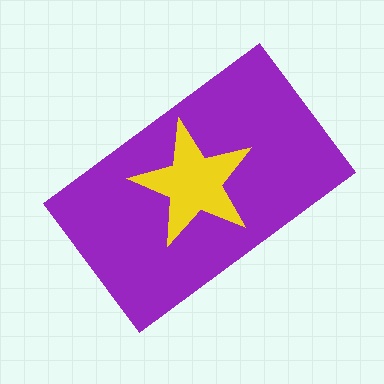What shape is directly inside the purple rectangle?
The yellow star.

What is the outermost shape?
The purple rectangle.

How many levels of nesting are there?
2.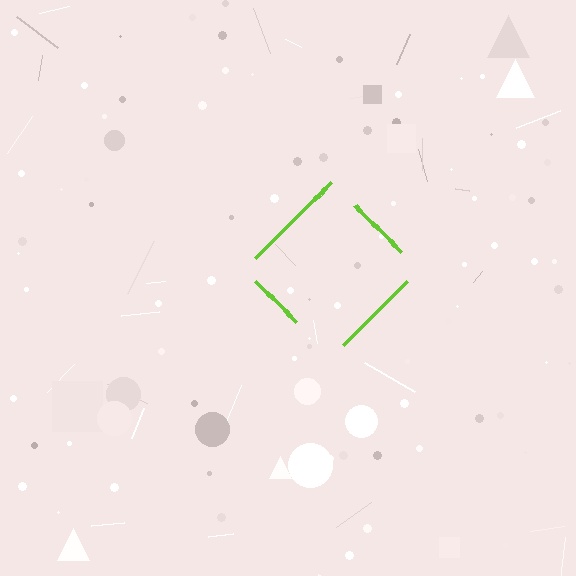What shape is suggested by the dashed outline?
The dashed outline suggests a diamond.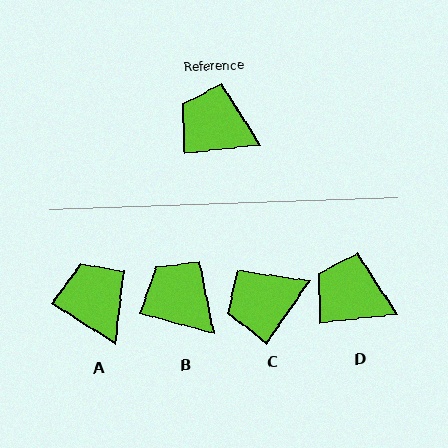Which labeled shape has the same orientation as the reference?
D.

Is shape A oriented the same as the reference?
No, it is off by about 39 degrees.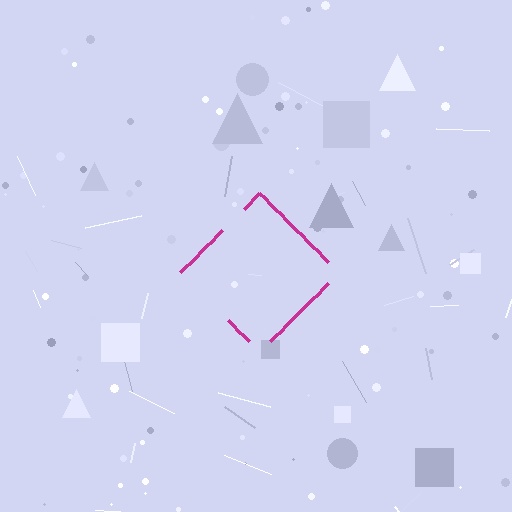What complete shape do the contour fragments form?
The contour fragments form a diamond.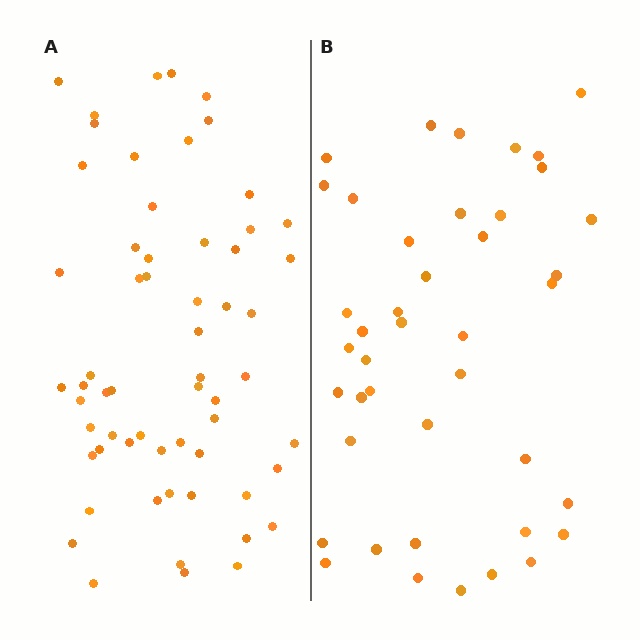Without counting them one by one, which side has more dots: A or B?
Region A (the left region) has more dots.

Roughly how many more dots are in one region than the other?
Region A has approximately 20 more dots than region B.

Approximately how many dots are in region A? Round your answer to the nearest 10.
About 60 dots.